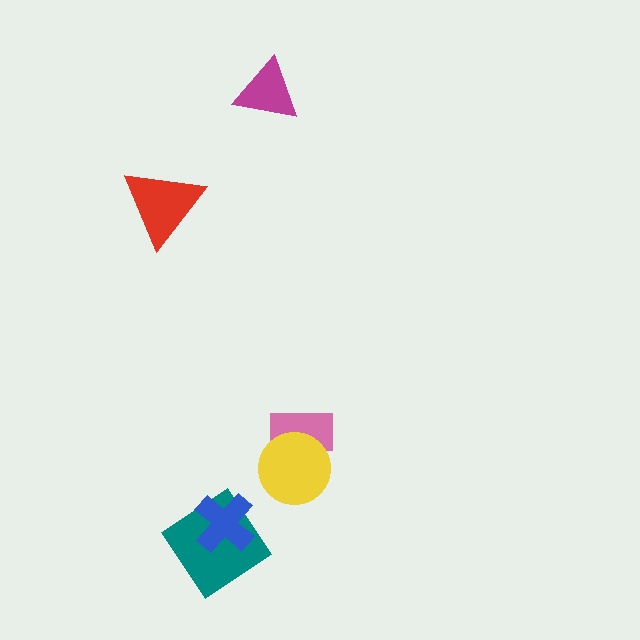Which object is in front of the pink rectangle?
The yellow circle is in front of the pink rectangle.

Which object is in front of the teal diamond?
The blue cross is in front of the teal diamond.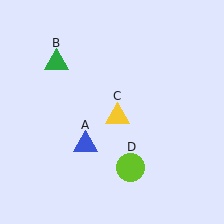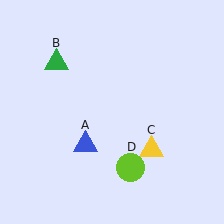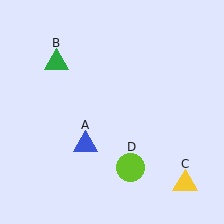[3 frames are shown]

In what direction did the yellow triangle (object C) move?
The yellow triangle (object C) moved down and to the right.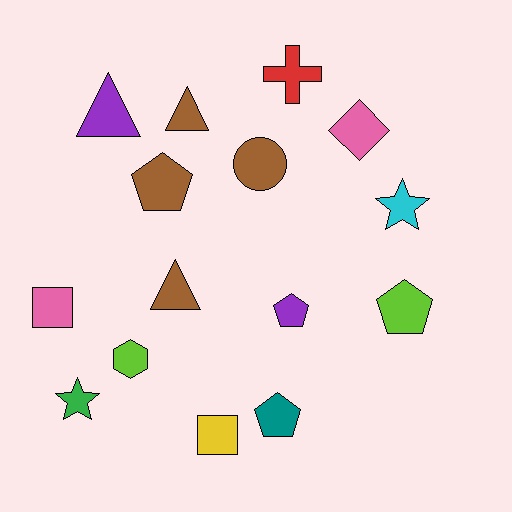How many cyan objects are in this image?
There is 1 cyan object.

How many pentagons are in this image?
There are 4 pentagons.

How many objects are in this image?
There are 15 objects.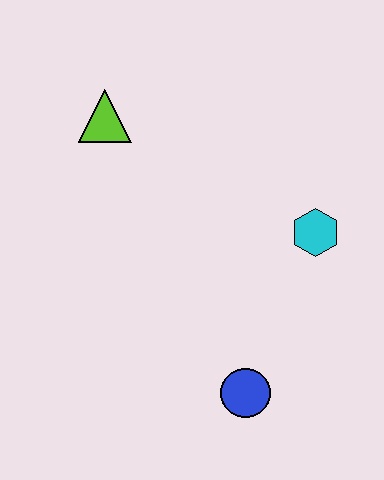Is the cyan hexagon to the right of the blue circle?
Yes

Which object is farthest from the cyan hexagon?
The lime triangle is farthest from the cyan hexagon.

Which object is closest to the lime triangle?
The cyan hexagon is closest to the lime triangle.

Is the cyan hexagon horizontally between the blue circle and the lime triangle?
No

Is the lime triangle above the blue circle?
Yes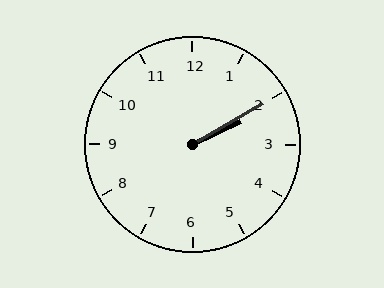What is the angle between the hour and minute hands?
Approximately 5 degrees.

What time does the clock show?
2:10.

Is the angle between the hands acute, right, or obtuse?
It is acute.